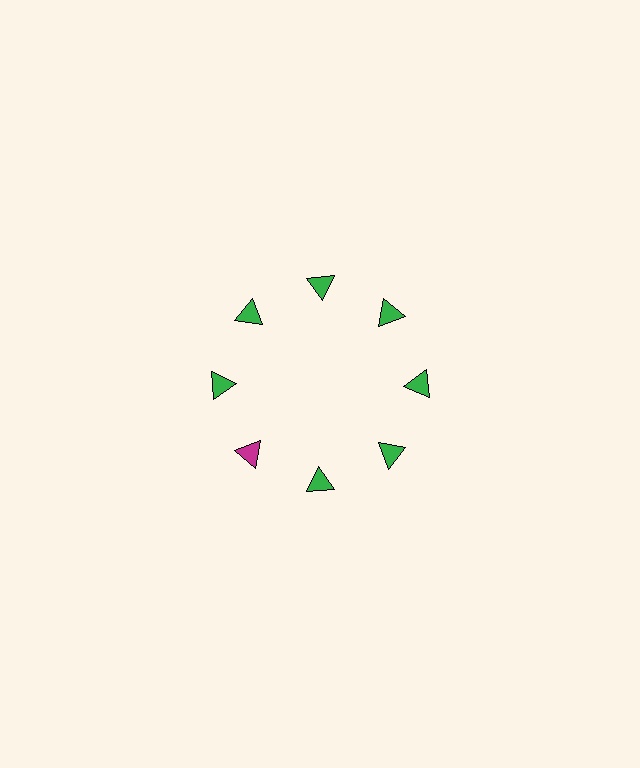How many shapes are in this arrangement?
There are 8 shapes arranged in a ring pattern.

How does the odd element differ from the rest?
It has a different color: magenta instead of green.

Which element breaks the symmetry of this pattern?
The magenta triangle at roughly the 8 o'clock position breaks the symmetry. All other shapes are green triangles.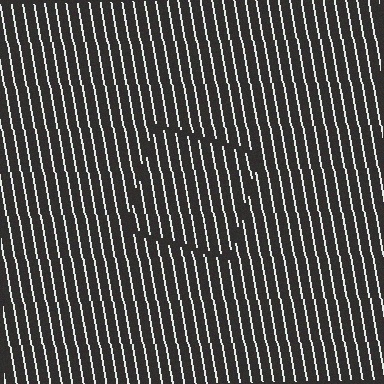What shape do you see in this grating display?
An illusory square. The interior of the shape contains the same grating, shifted by half a period — the contour is defined by the phase discontinuity where line-ends from the inner and outer gratings abut.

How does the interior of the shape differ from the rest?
The interior of the shape contains the same grating, shifted by half a period — the contour is defined by the phase discontinuity where line-ends from the inner and outer gratings abut.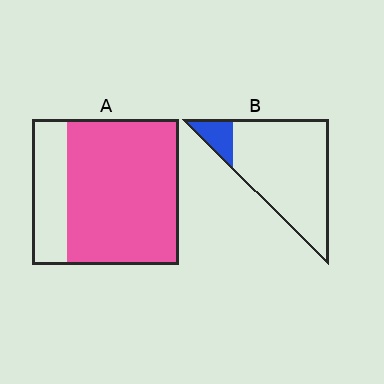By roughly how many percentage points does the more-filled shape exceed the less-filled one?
By roughly 65 percentage points (A over B).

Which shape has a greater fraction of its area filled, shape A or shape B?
Shape A.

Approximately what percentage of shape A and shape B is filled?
A is approximately 75% and B is approximately 10%.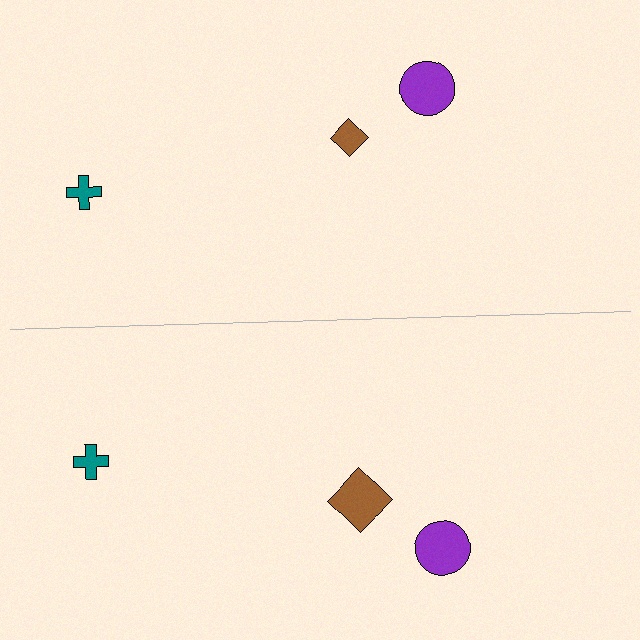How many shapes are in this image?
There are 6 shapes in this image.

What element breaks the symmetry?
The brown diamond on the bottom side has a different size than its mirror counterpart.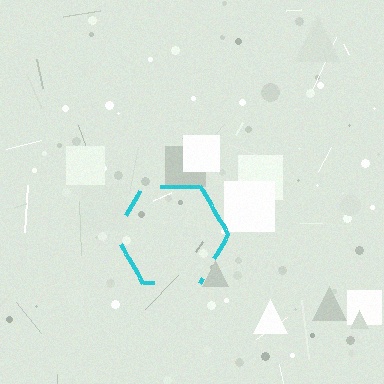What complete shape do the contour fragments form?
The contour fragments form a hexagon.